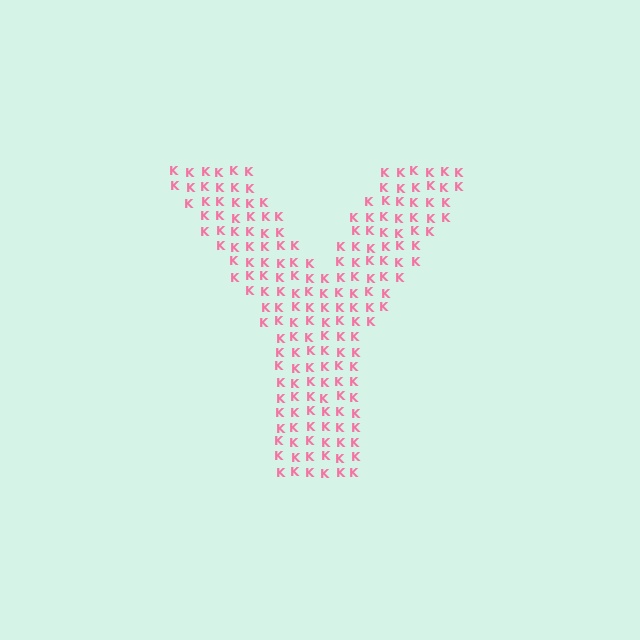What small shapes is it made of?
It is made of small letter K's.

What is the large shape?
The large shape is the letter Y.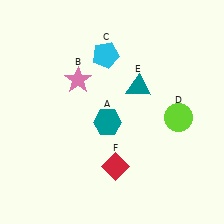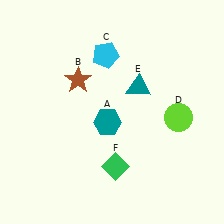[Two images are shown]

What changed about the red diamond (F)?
In Image 1, F is red. In Image 2, it changed to green.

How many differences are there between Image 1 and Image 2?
There are 2 differences between the two images.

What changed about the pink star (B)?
In Image 1, B is pink. In Image 2, it changed to brown.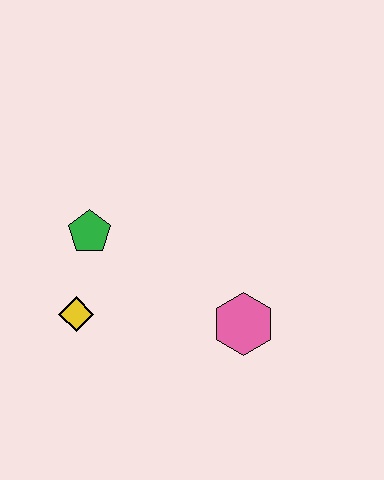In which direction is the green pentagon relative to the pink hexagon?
The green pentagon is to the left of the pink hexagon.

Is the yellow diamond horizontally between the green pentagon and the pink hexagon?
No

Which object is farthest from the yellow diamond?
The pink hexagon is farthest from the yellow diamond.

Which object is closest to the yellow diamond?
The green pentagon is closest to the yellow diamond.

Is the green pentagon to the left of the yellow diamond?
No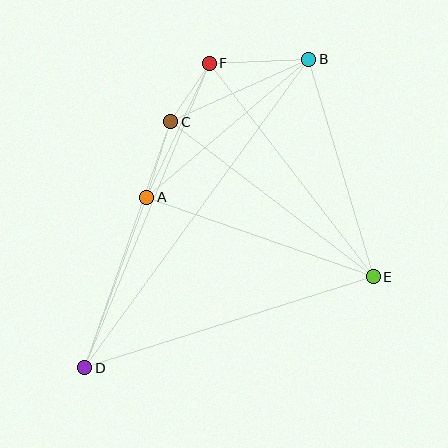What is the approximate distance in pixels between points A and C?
The distance between A and C is approximately 79 pixels.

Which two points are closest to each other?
Points C and F are closest to each other.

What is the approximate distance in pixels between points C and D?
The distance between C and D is approximately 260 pixels.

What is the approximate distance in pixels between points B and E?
The distance between B and E is approximately 227 pixels.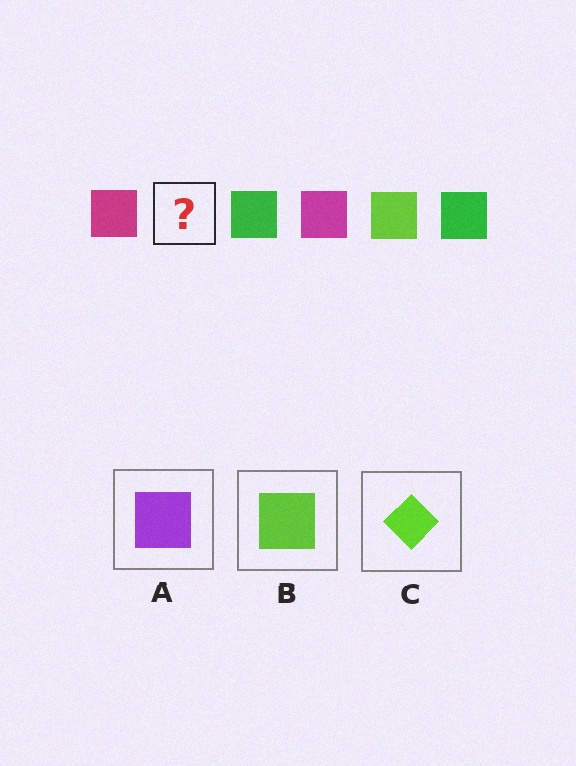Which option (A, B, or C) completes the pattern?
B.